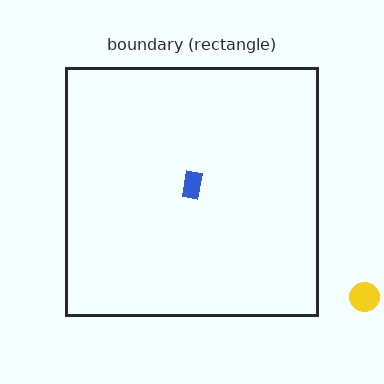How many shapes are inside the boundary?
1 inside, 1 outside.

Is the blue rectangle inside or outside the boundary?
Inside.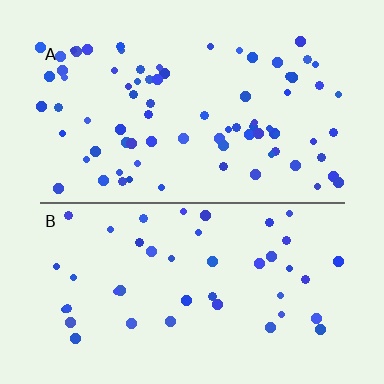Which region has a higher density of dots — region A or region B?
A (the top).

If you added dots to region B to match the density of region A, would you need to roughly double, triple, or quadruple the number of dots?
Approximately double.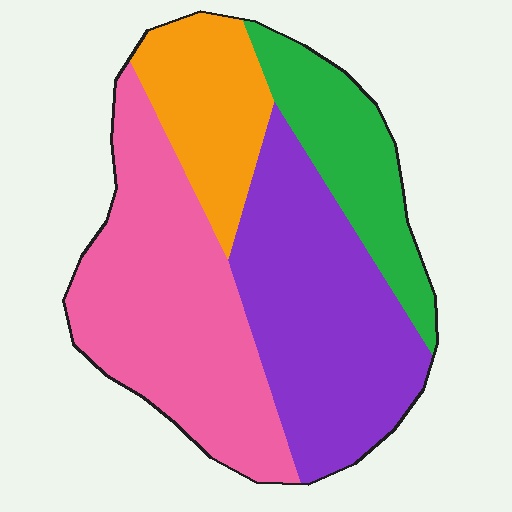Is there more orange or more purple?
Purple.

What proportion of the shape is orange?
Orange covers around 15% of the shape.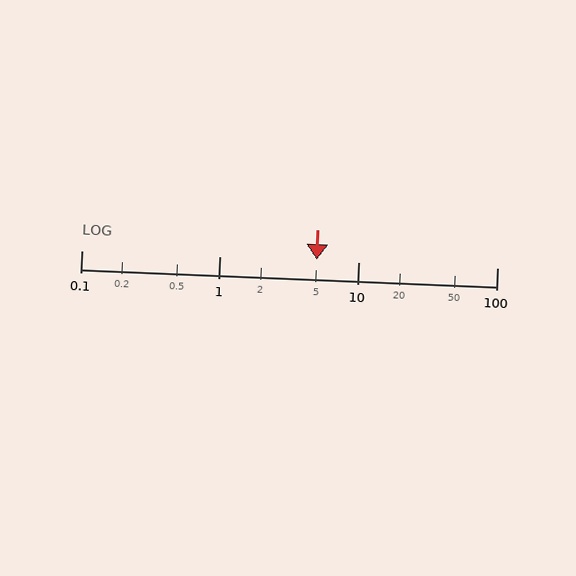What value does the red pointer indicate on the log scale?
The pointer indicates approximately 5.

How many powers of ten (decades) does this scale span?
The scale spans 3 decades, from 0.1 to 100.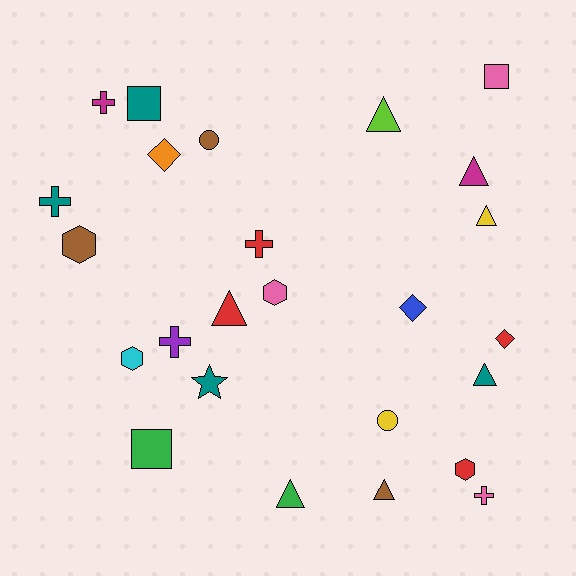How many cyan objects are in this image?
There is 1 cyan object.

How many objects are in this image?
There are 25 objects.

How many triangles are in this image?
There are 7 triangles.